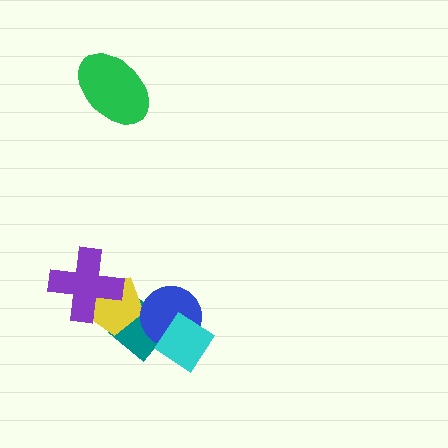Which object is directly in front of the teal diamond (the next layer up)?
The yellow pentagon is directly in front of the teal diamond.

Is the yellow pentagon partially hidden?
Yes, it is partially covered by another shape.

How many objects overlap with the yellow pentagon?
2 objects overlap with the yellow pentagon.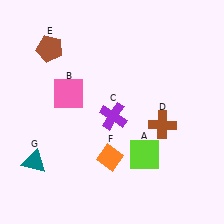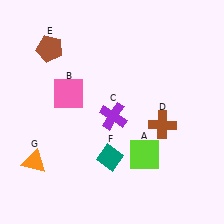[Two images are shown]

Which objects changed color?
F changed from orange to teal. G changed from teal to orange.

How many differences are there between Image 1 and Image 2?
There are 2 differences between the two images.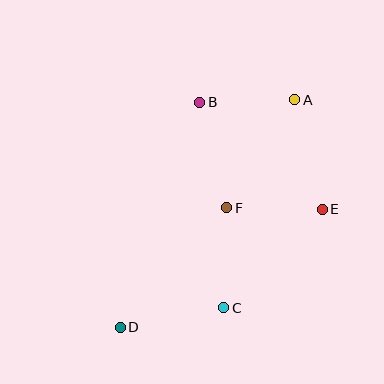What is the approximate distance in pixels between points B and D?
The distance between B and D is approximately 238 pixels.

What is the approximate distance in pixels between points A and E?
The distance between A and E is approximately 113 pixels.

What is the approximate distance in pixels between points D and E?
The distance between D and E is approximately 234 pixels.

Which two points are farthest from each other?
Points A and D are farthest from each other.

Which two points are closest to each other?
Points A and B are closest to each other.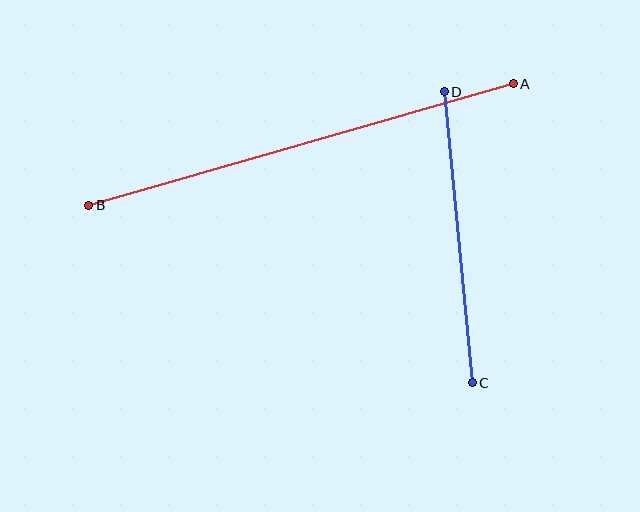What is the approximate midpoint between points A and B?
The midpoint is at approximately (301, 144) pixels.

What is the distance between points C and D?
The distance is approximately 292 pixels.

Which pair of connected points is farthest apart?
Points A and B are farthest apart.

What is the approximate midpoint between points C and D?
The midpoint is at approximately (458, 237) pixels.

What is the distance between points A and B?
The distance is approximately 442 pixels.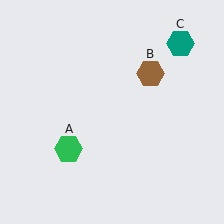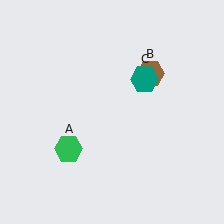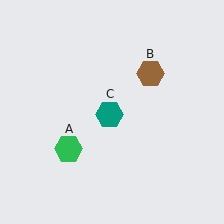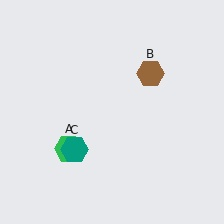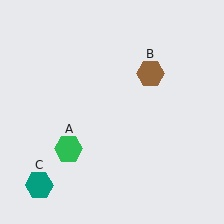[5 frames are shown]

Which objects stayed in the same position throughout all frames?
Green hexagon (object A) and brown hexagon (object B) remained stationary.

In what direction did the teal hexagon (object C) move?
The teal hexagon (object C) moved down and to the left.